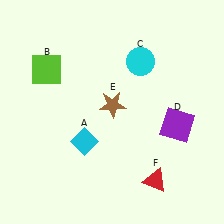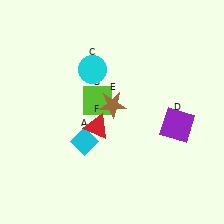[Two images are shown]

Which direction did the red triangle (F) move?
The red triangle (F) moved left.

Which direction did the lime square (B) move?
The lime square (B) moved right.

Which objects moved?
The objects that moved are: the lime square (B), the cyan circle (C), the red triangle (F).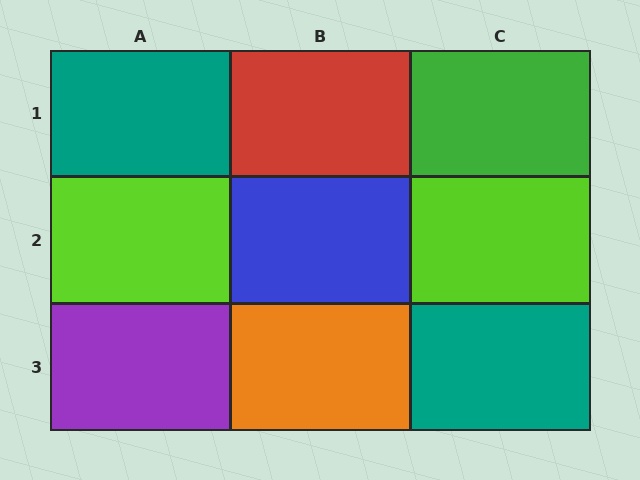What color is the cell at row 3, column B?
Orange.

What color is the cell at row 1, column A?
Teal.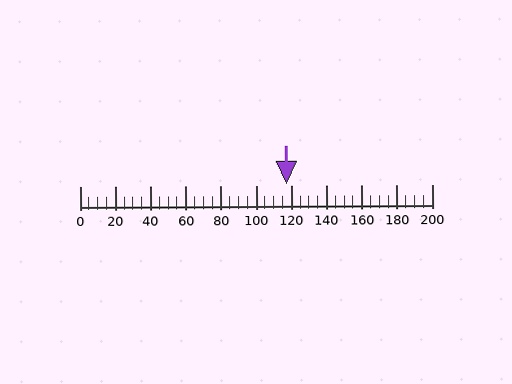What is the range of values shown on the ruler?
The ruler shows values from 0 to 200.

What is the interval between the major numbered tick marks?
The major tick marks are spaced 20 units apart.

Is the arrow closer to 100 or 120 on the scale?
The arrow is closer to 120.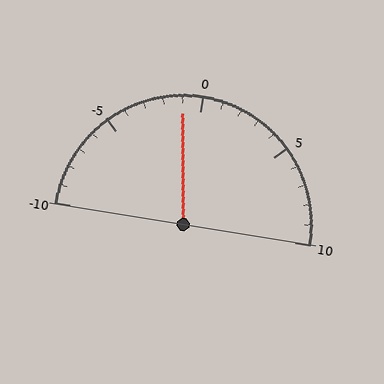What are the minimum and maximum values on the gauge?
The gauge ranges from -10 to 10.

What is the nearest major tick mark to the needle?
The nearest major tick mark is 0.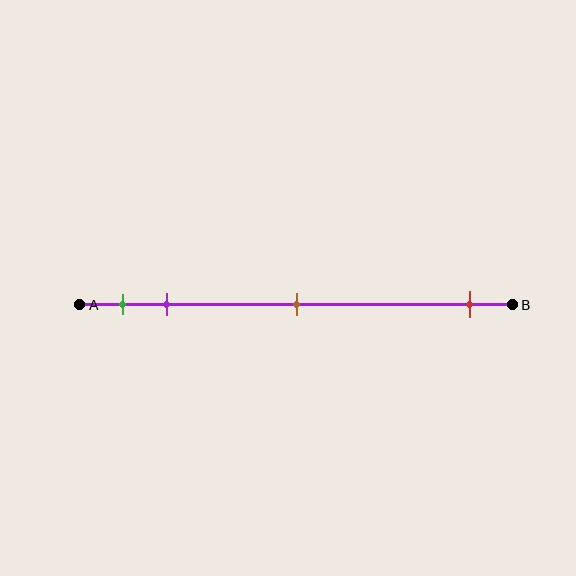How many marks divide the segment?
There are 4 marks dividing the segment.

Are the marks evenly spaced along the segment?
No, the marks are not evenly spaced.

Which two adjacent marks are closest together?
The green and purple marks are the closest adjacent pair.